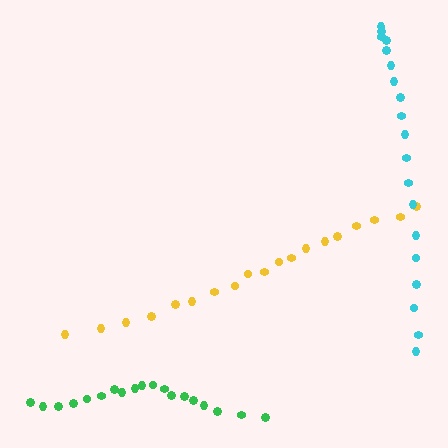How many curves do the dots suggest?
There are 3 distinct paths.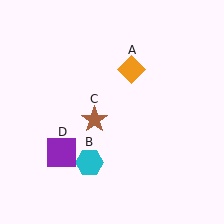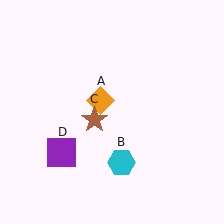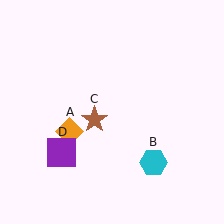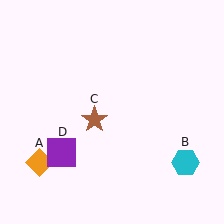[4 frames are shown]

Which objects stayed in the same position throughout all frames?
Brown star (object C) and purple square (object D) remained stationary.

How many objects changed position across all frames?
2 objects changed position: orange diamond (object A), cyan hexagon (object B).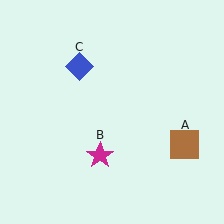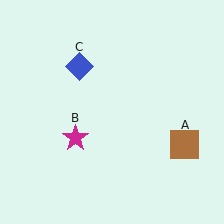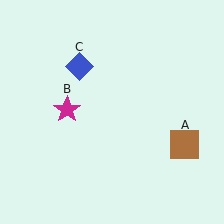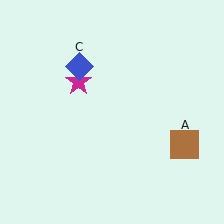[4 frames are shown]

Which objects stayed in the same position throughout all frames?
Brown square (object A) and blue diamond (object C) remained stationary.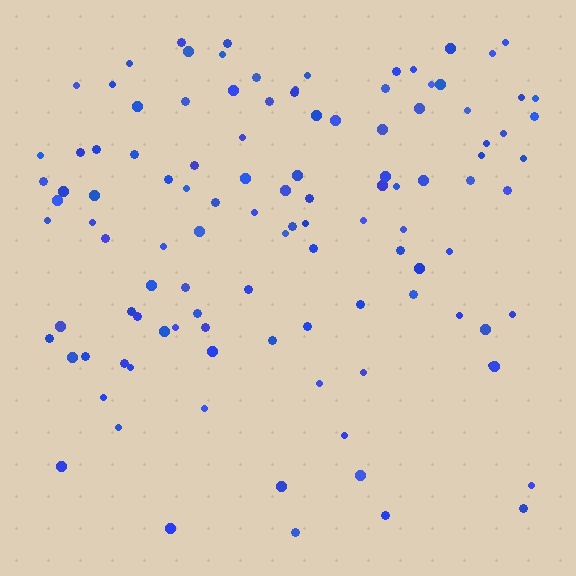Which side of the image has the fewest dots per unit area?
The bottom.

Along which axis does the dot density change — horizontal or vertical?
Vertical.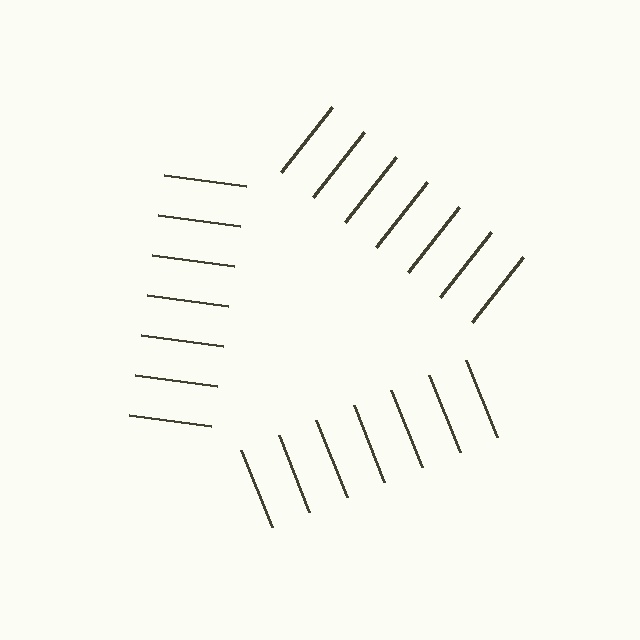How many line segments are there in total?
21 — 7 along each of the 3 edges.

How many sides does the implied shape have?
3 sides — the line-ends trace a triangle.